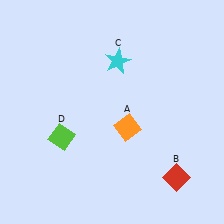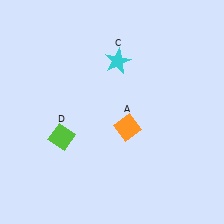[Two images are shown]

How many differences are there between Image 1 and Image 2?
There is 1 difference between the two images.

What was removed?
The red diamond (B) was removed in Image 2.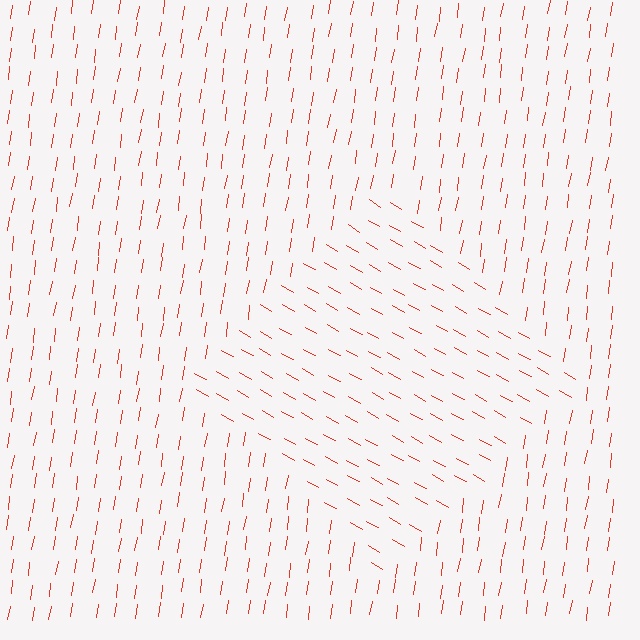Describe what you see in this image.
The image is filled with small red line segments. A diamond region in the image has lines oriented differently from the surrounding lines, creating a visible texture boundary.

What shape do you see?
I see a diamond.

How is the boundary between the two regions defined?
The boundary is defined purely by a change in line orientation (approximately 68 degrees difference). All lines are the same color and thickness.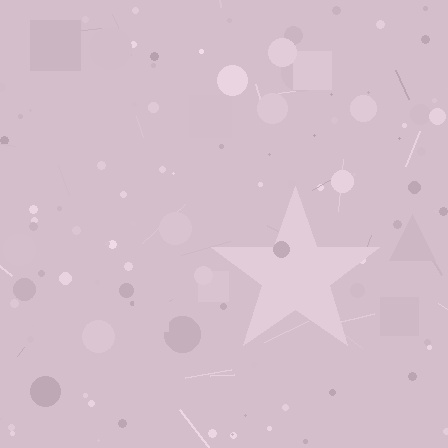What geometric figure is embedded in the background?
A star is embedded in the background.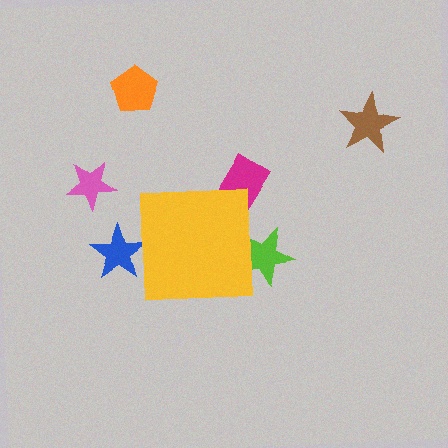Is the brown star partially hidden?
No, the brown star is fully visible.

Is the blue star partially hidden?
Yes, the blue star is partially hidden behind the yellow square.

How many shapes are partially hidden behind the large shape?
3 shapes are partially hidden.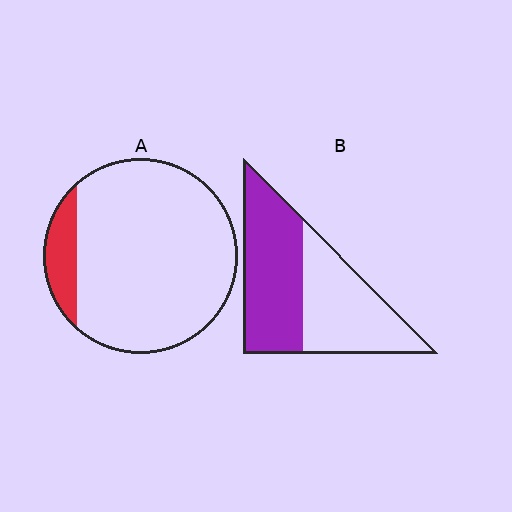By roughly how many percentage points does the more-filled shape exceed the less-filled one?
By roughly 40 percentage points (B over A).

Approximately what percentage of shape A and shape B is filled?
A is approximately 10% and B is approximately 50%.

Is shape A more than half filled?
No.